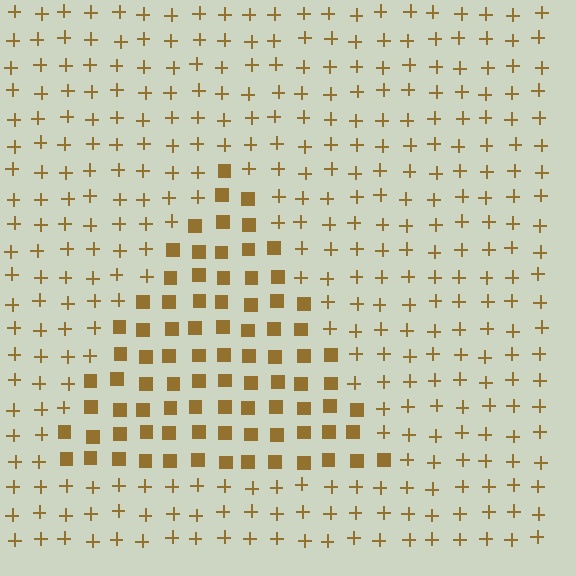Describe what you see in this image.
The image is filled with small brown elements arranged in a uniform grid. A triangle-shaped region contains squares, while the surrounding area contains plus signs. The boundary is defined purely by the change in element shape.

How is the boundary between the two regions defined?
The boundary is defined by a change in element shape: squares inside vs. plus signs outside. All elements share the same color and spacing.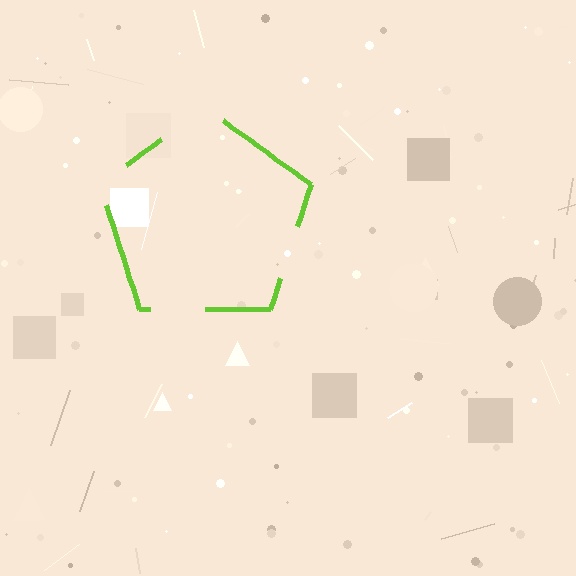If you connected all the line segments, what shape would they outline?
They would outline a pentagon.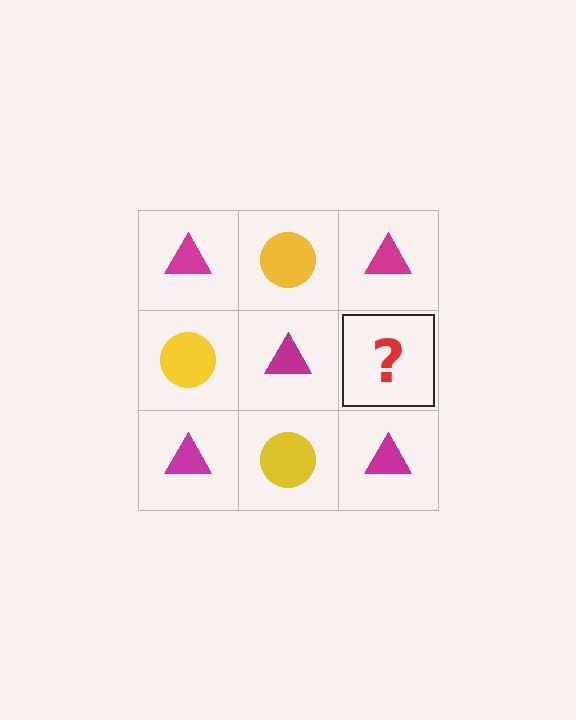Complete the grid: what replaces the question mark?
The question mark should be replaced with a yellow circle.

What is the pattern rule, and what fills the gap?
The rule is that it alternates magenta triangle and yellow circle in a checkerboard pattern. The gap should be filled with a yellow circle.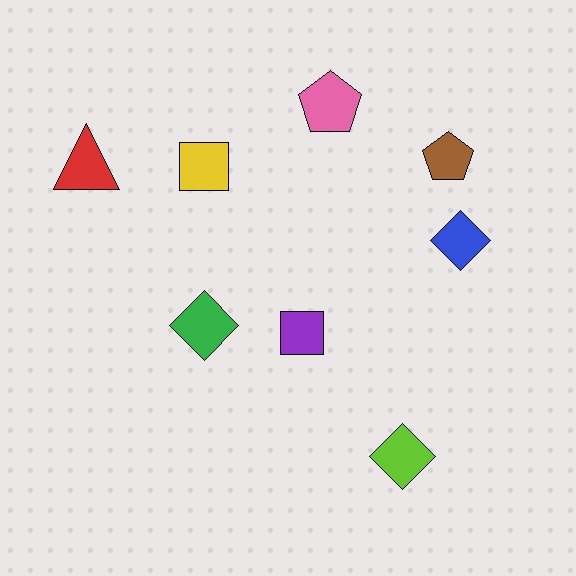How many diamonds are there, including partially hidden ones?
There are 3 diamonds.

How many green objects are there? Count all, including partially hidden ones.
There is 1 green object.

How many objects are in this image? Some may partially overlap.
There are 8 objects.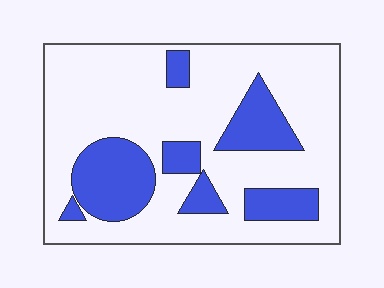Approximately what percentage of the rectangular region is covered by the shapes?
Approximately 25%.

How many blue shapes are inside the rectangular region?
7.